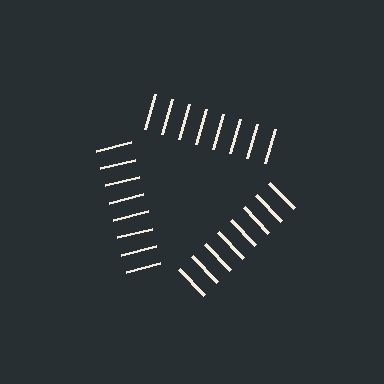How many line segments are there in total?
24 — 8 along each of the 3 edges.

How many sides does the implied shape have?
3 sides — the line-ends trace a triangle.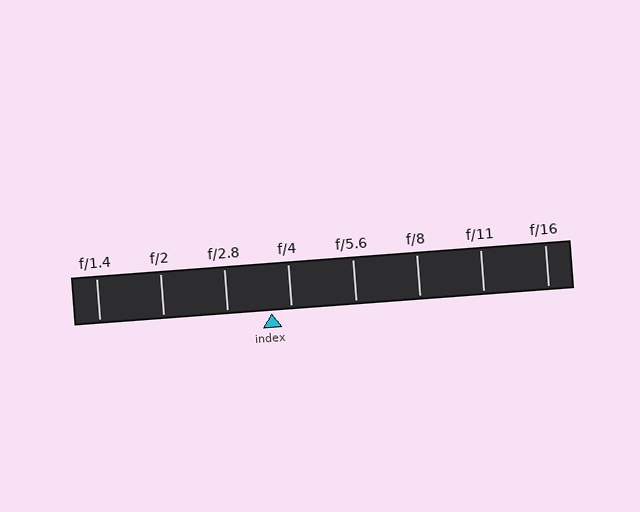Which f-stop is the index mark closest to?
The index mark is closest to f/4.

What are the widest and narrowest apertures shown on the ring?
The widest aperture shown is f/1.4 and the narrowest is f/16.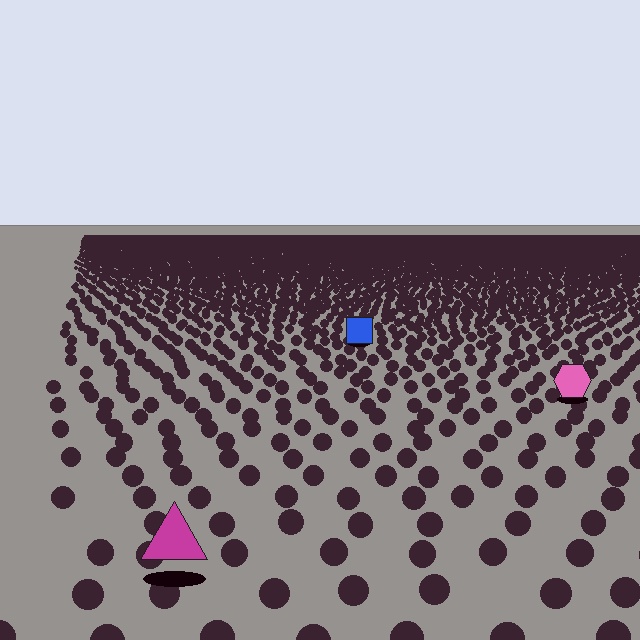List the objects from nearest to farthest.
From nearest to farthest: the magenta triangle, the pink hexagon, the blue square.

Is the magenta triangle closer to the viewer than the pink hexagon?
Yes. The magenta triangle is closer — you can tell from the texture gradient: the ground texture is coarser near it.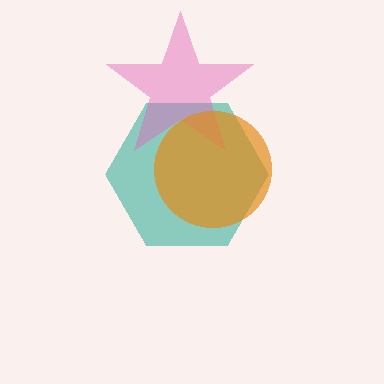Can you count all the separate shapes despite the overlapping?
Yes, there are 3 separate shapes.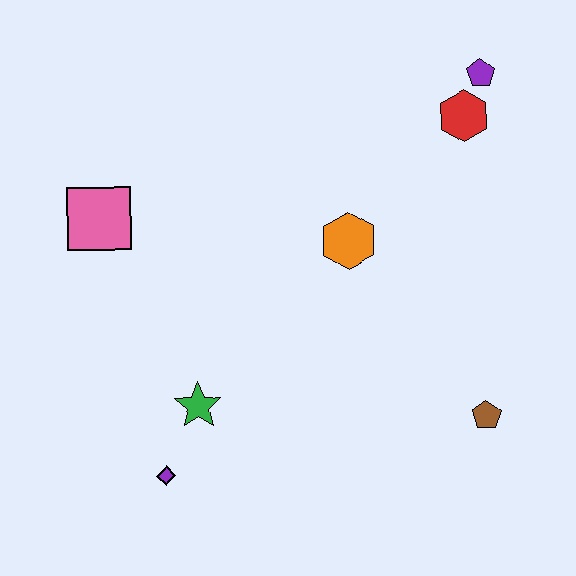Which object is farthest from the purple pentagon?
The purple diamond is farthest from the purple pentagon.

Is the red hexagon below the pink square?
No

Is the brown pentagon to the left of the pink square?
No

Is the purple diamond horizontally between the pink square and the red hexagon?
Yes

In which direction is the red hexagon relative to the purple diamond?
The red hexagon is above the purple diamond.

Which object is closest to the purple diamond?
The green star is closest to the purple diamond.